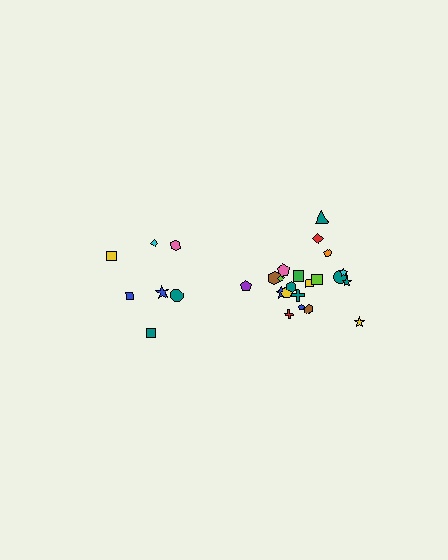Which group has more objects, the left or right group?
The right group.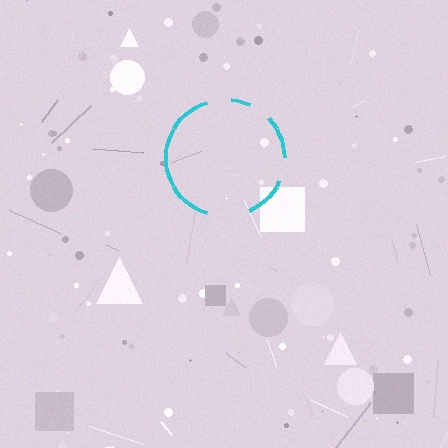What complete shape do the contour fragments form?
The contour fragments form a circle.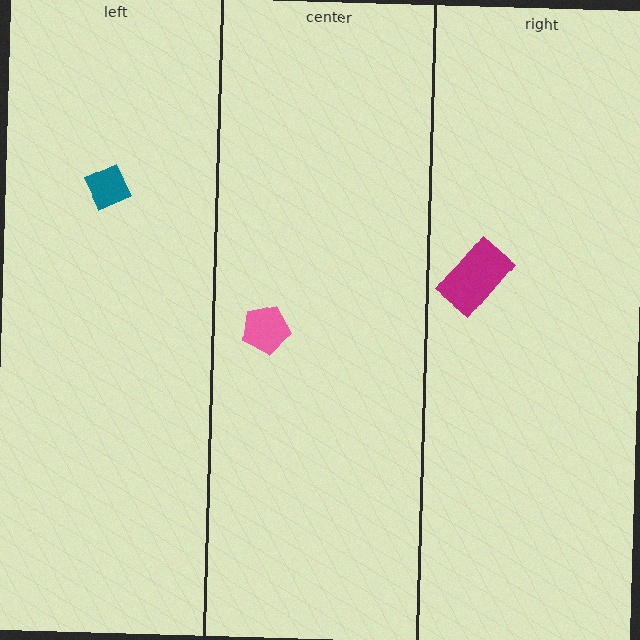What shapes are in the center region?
The pink pentagon.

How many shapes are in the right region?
1.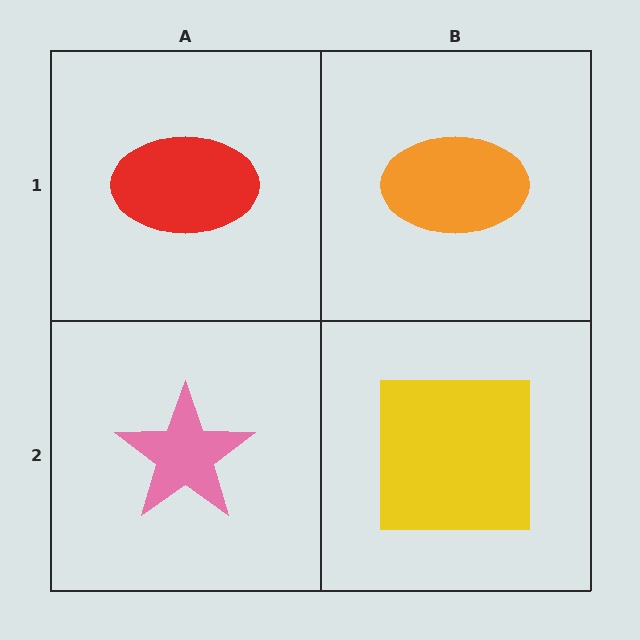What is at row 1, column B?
An orange ellipse.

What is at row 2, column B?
A yellow square.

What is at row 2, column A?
A pink star.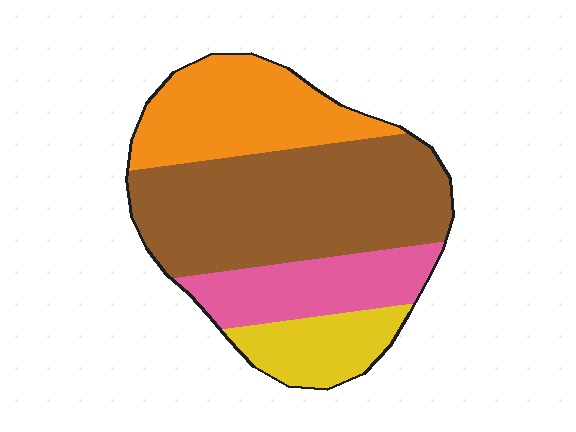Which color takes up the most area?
Brown, at roughly 45%.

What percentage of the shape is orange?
Orange takes up about one quarter (1/4) of the shape.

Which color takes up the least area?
Yellow, at roughly 15%.